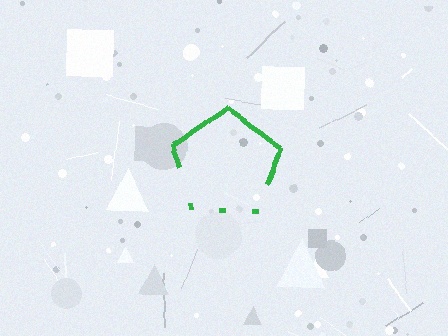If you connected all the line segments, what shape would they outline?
They would outline a pentagon.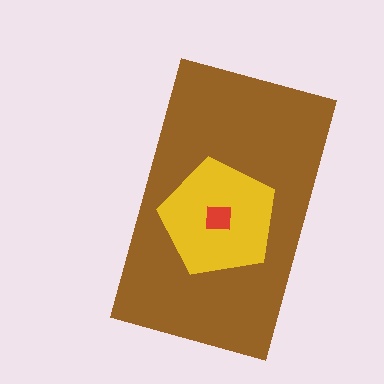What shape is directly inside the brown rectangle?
The yellow pentagon.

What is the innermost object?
The red square.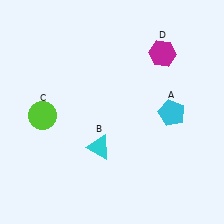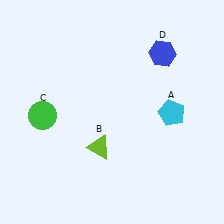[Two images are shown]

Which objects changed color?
B changed from cyan to lime. C changed from lime to green. D changed from magenta to blue.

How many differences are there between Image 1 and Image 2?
There are 3 differences between the two images.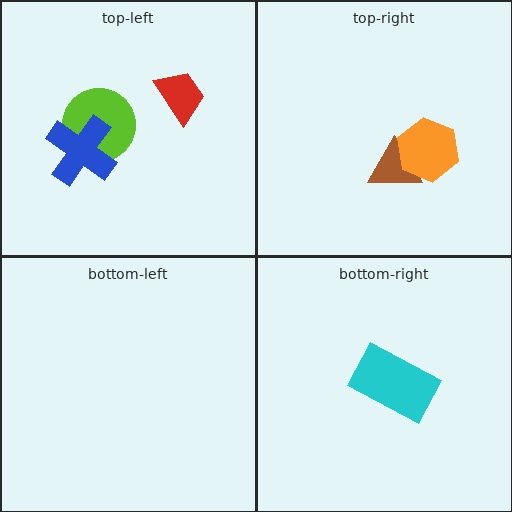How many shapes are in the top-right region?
2.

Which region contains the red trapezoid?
The top-left region.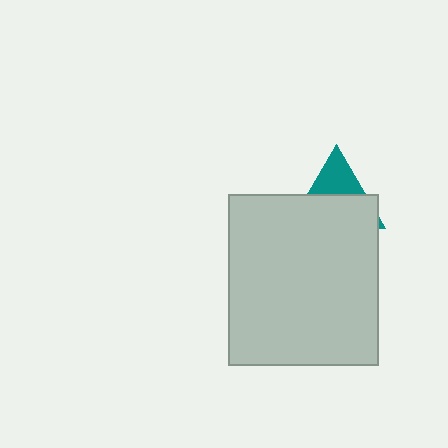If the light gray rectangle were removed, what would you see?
You would see the complete teal triangle.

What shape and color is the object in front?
The object in front is a light gray rectangle.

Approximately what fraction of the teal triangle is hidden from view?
Roughly 65% of the teal triangle is hidden behind the light gray rectangle.